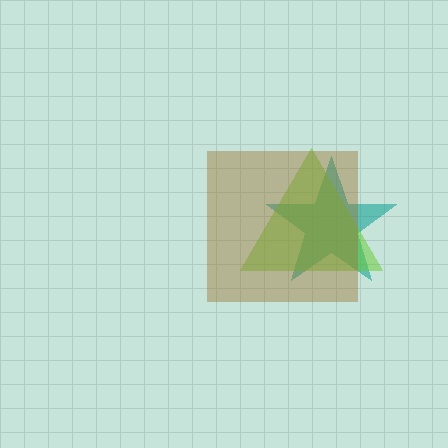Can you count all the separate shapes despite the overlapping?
Yes, there are 3 separate shapes.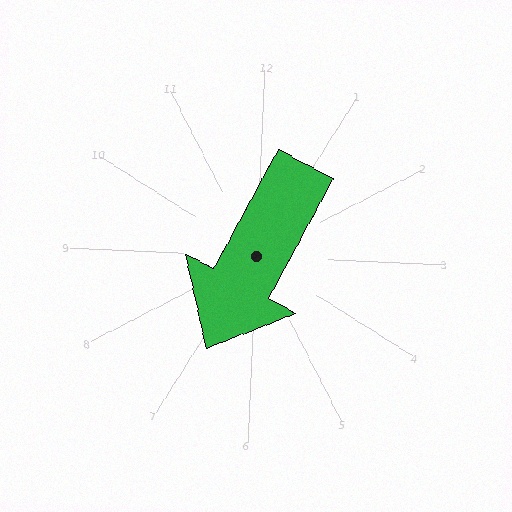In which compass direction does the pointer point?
Southwest.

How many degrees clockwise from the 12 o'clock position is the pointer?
Approximately 206 degrees.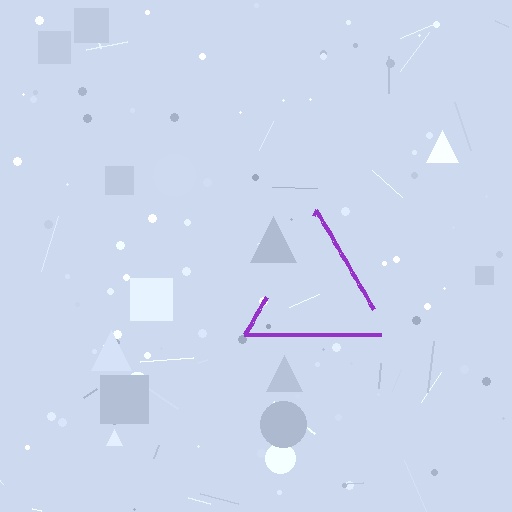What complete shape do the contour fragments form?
The contour fragments form a triangle.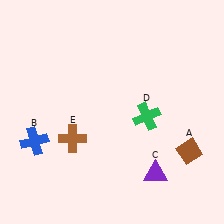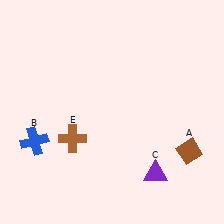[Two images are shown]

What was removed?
The green cross (D) was removed in Image 2.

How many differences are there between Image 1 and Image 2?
There is 1 difference between the two images.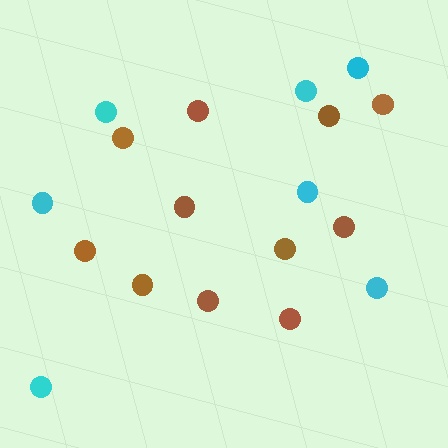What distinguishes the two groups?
There are 2 groups: one group of cyan circles (7) and one group of brown circles (11).